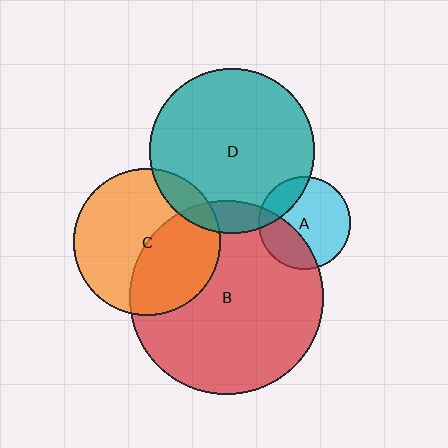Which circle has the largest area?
Circle B (red).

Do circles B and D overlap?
Yes.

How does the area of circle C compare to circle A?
Approximately 2.5 times.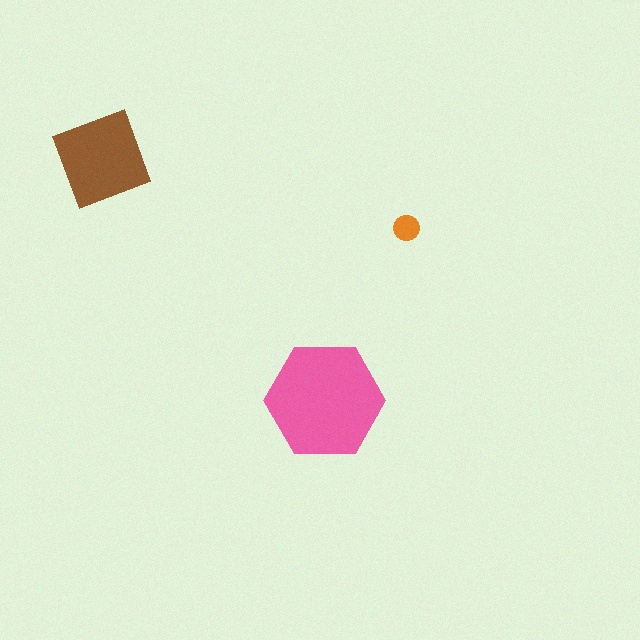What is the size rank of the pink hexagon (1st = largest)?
1st.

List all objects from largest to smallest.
The pink hexagon, the brown square, the orange circle.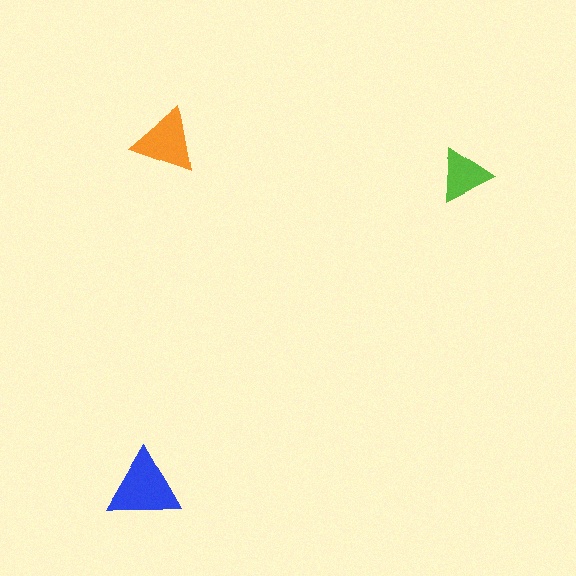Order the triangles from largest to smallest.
the blue one, the orange one, the lime one.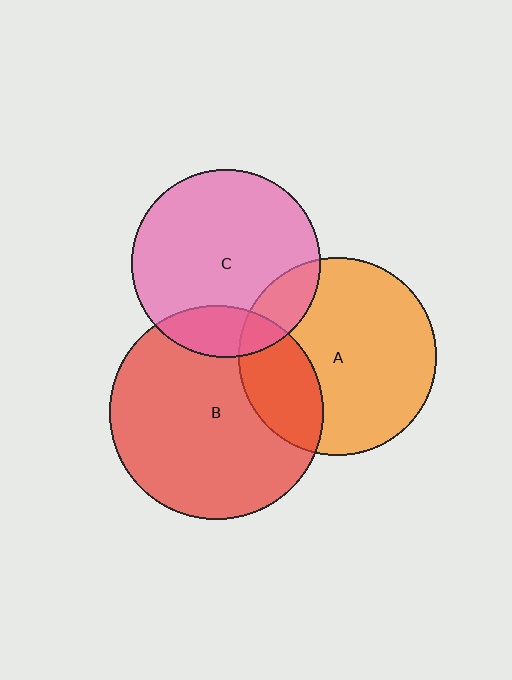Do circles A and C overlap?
Yes.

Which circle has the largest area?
Circle B (red).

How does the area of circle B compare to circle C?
Approximately 1.3 times.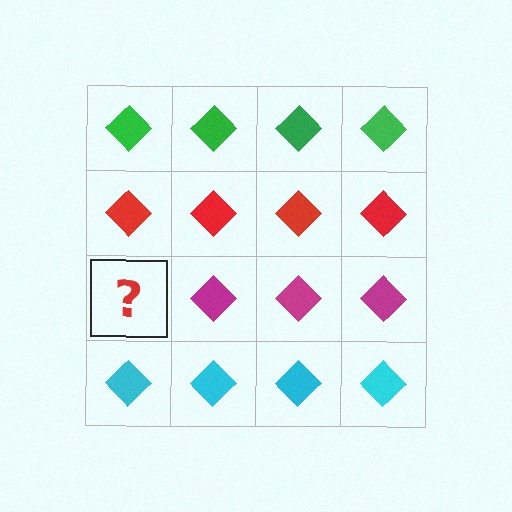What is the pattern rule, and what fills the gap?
The rule is that each row has a consistent color. The gap should be filled with a magenta diamond.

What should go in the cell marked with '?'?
The missing cell should contain a magenta diamond.